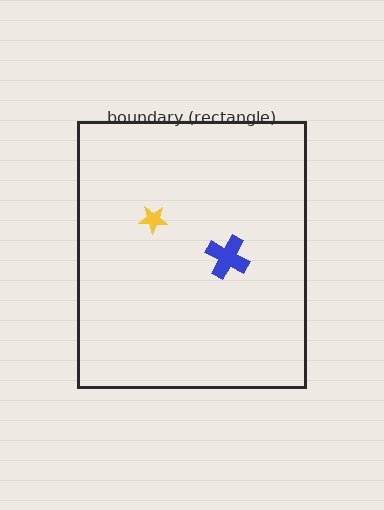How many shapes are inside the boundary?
2 inside, 0 outside.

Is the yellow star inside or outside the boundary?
Inside.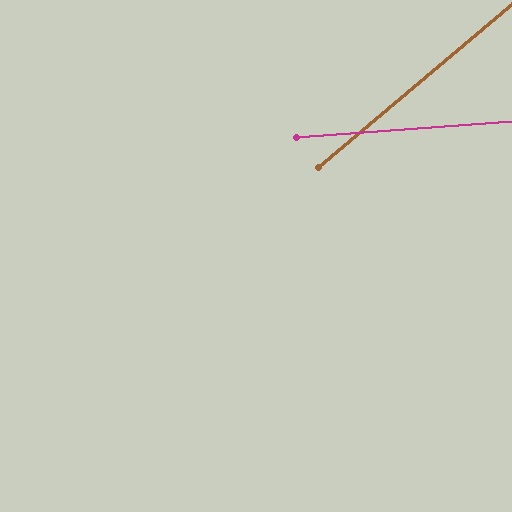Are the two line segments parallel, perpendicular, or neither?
Neither parallel nor perpendicular — they differ by about 36°.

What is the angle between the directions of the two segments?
Approximately 36 degrees.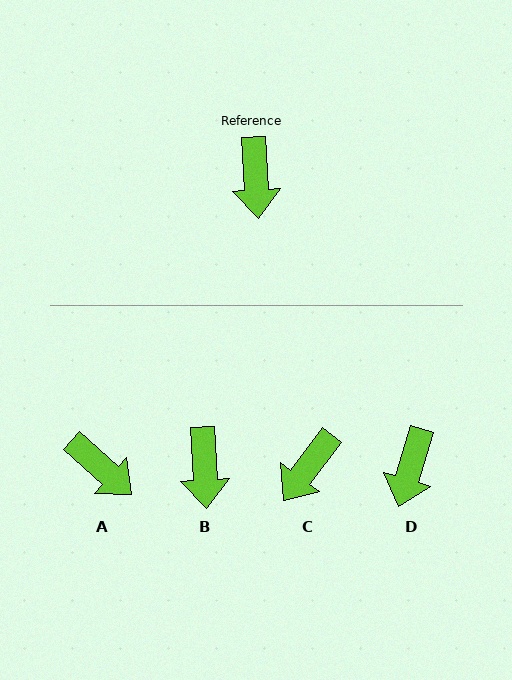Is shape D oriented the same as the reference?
No, it is off by about 20 degrees.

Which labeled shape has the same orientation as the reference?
B.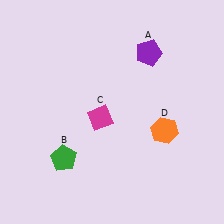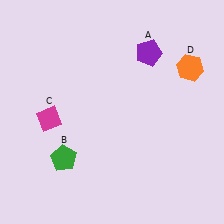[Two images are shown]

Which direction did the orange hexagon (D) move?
The orange hexagon (D) moved up.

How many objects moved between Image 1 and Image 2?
2 objects moved between the two images.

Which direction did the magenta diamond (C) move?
The magenta diamond (C) moved left.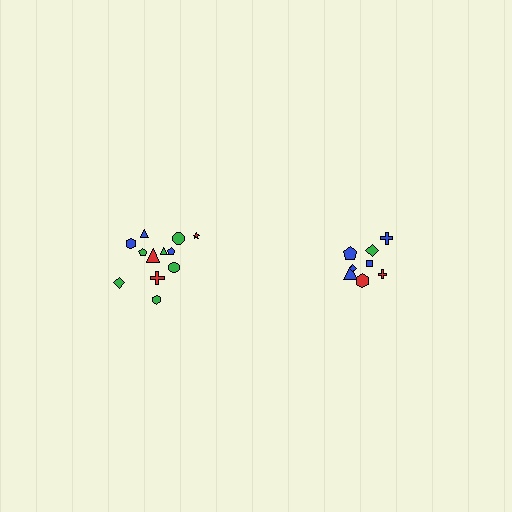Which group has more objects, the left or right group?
The left group.